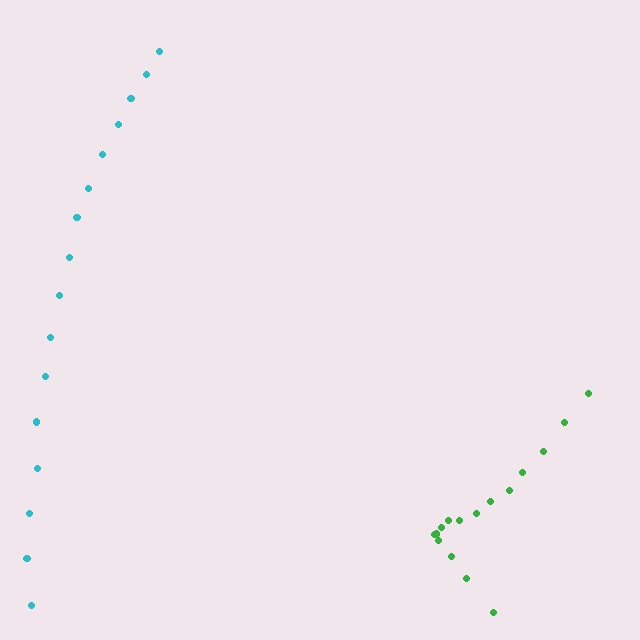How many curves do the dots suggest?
There are 2 distinct paths.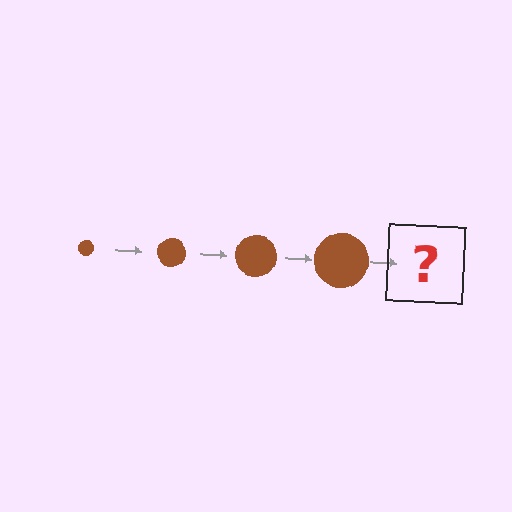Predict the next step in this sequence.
The next step is a brown circle, larger than the previous one.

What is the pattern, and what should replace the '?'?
The pattern is that the circle gets progressively larger each step. The '?' should be a brown circle, larger than the previous one.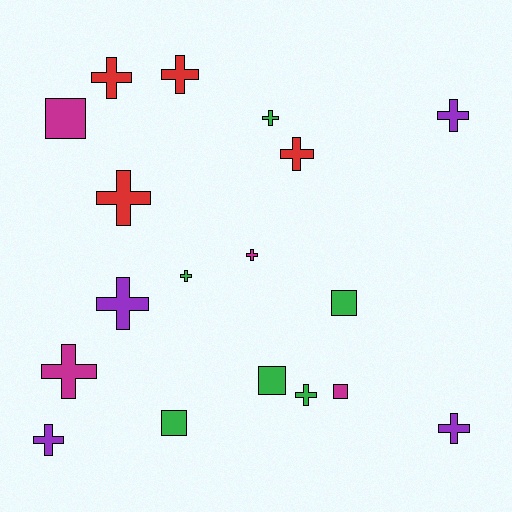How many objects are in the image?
There are 18 objects.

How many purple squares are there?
There are no purple squares.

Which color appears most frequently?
Green, with 6 objects.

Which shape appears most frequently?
Cross, with 13 objects.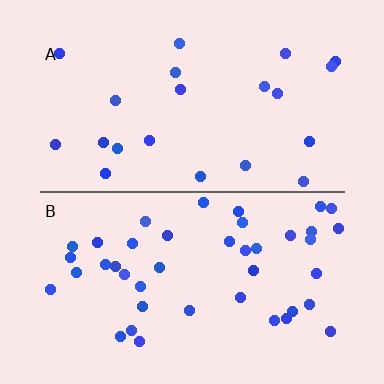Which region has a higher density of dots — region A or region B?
B (the bottom).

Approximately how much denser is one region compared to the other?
Approximately 2.0× — region B over region A.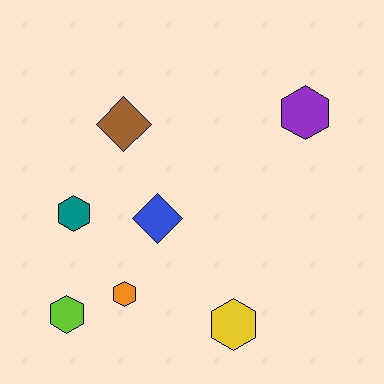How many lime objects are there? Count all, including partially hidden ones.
There is 1 lime object.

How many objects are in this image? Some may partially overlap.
There are 7 objects.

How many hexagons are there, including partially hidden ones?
There are 5 hexagons.